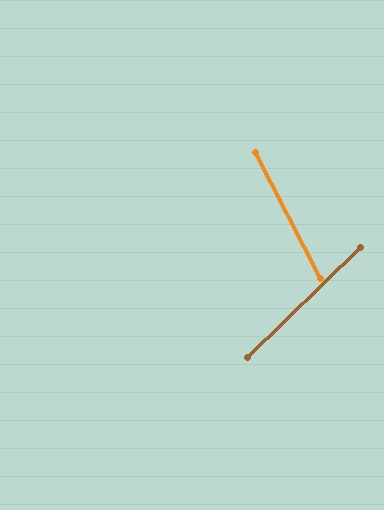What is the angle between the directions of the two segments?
Approximately 73 degrees.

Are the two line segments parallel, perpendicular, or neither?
Neither parallel nor perpendicular — they differ by about 73°.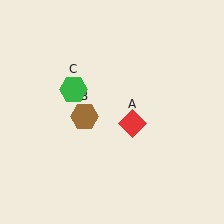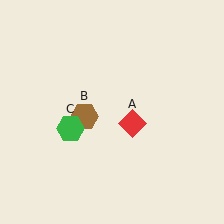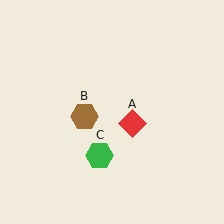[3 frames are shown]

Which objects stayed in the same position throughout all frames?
Red diamond (object A) and brown hexagon (object B) remained stationary.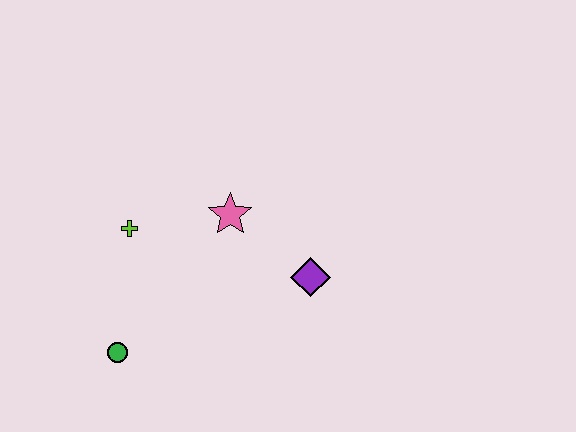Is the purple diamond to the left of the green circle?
No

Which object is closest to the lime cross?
The pink star is closest to the lime cross.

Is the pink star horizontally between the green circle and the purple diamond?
Yes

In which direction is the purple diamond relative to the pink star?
The purple diamond is to the right of the pink star.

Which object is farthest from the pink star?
The green circle is farthest from the pink star.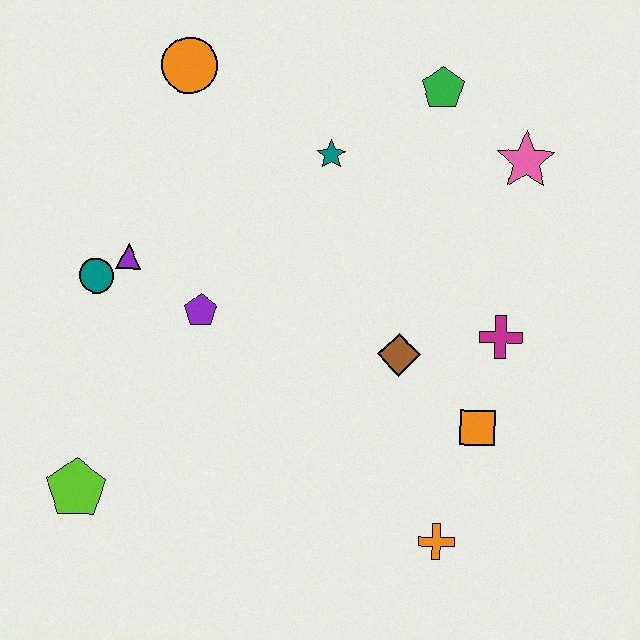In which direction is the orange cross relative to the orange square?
The orange cross is below the orange square.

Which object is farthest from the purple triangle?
The orange cross is farthest from the purple triangle.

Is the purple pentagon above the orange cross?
Yes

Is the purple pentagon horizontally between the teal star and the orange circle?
Yes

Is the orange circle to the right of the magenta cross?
No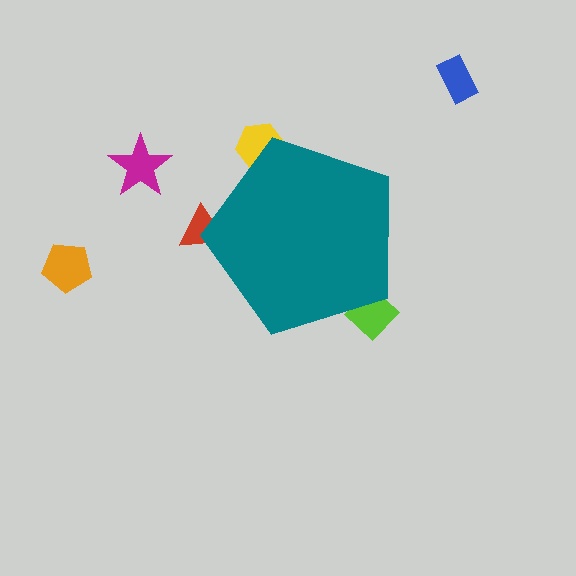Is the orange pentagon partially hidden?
No, the orange pentagon is fully visible.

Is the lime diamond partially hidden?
Yes, the lime diamond is partially hidden behind the teal pentagon.